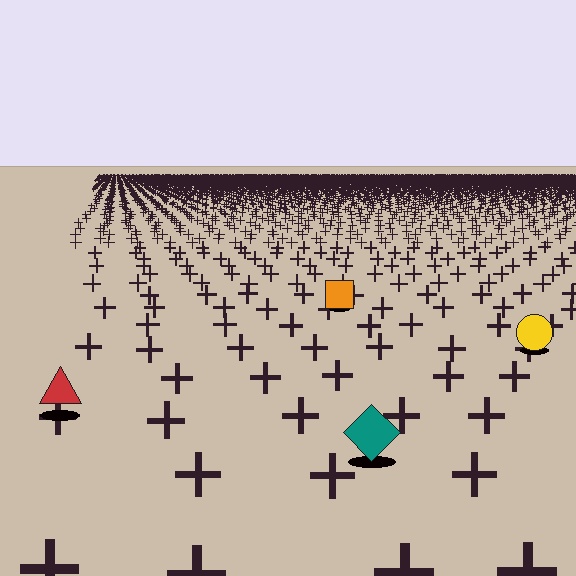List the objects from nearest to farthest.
From nearest to farthest: the teal diamond, the red triangle, the yellow circle, the orange square.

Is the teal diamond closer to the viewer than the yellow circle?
Yes. The teal diamond is closer — you can tell from the texture gradient: the ground texture is coarser near it.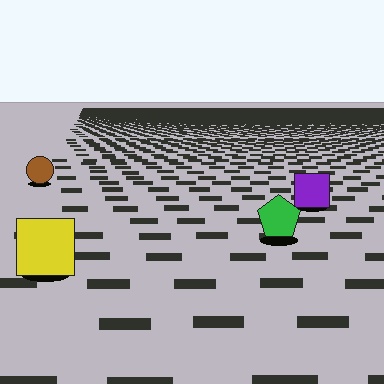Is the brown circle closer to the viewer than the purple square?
No. The purple square is closer — you can tell from the texture gradient: the ground texture is coarser near it.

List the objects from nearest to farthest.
From nearest to farthest: the yellow square, the green pentagon, the purple square, the brown circle.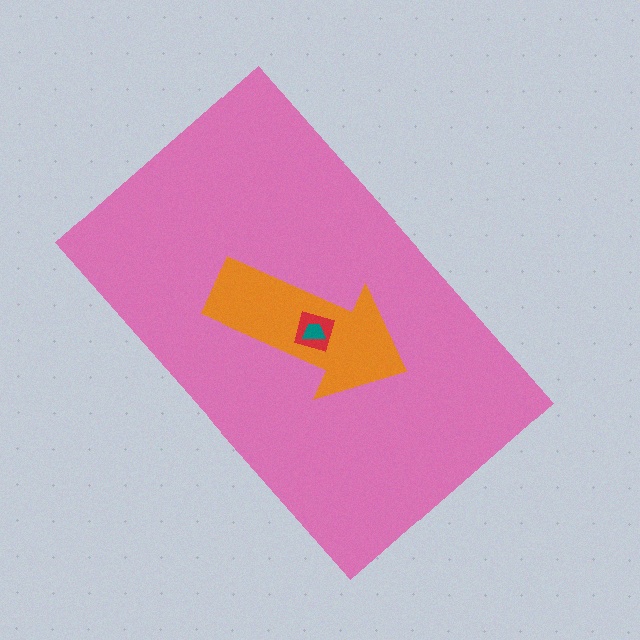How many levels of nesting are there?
4.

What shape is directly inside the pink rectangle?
The orange arrow.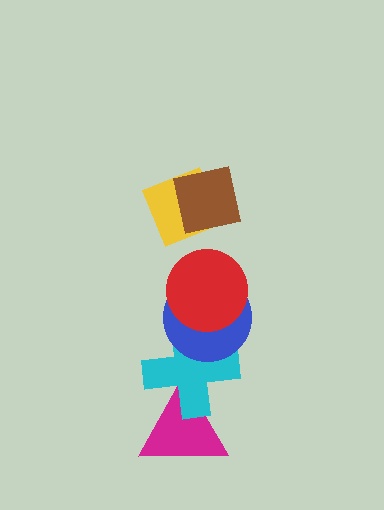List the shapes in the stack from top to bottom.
From top to bottom: the brown square, the yellow diamond, the red circle, the blue circle, the cyan cross, the magenta triangle.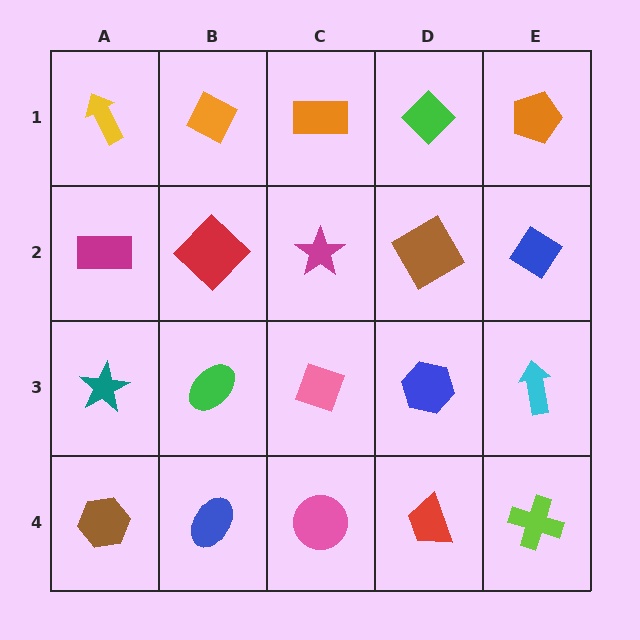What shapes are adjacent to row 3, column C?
A magenta star (row 2, column C), a pink circle (row 4, column C), a green ellipse (row 3, column B), a blue hexagon (row 3, column D).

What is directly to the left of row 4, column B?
A brown hexagon.